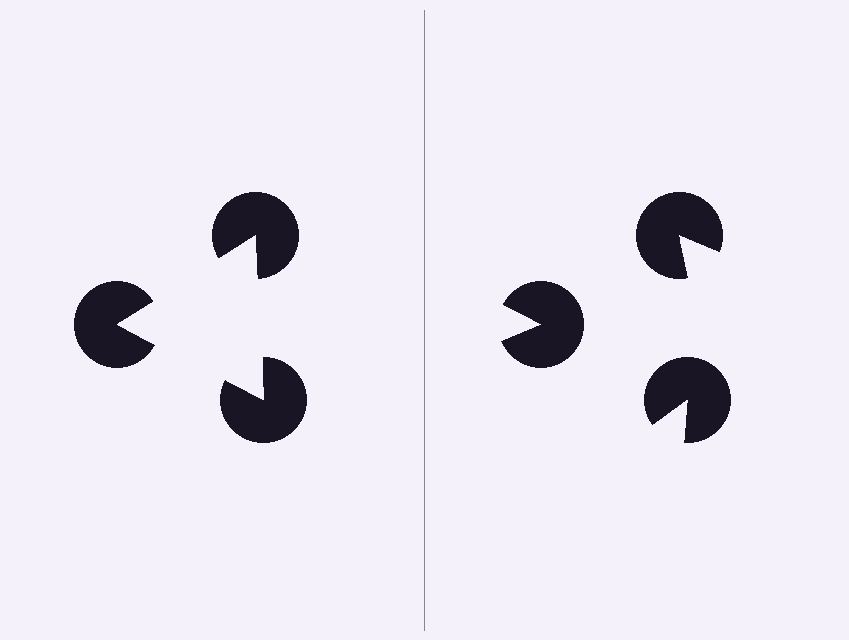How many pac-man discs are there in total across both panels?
6 — 3 on each side.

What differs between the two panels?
The pac-man discs are positioned identically on both sides; only the wedge orientations differ. On the left they align to a triangle; on the right they are misaligned.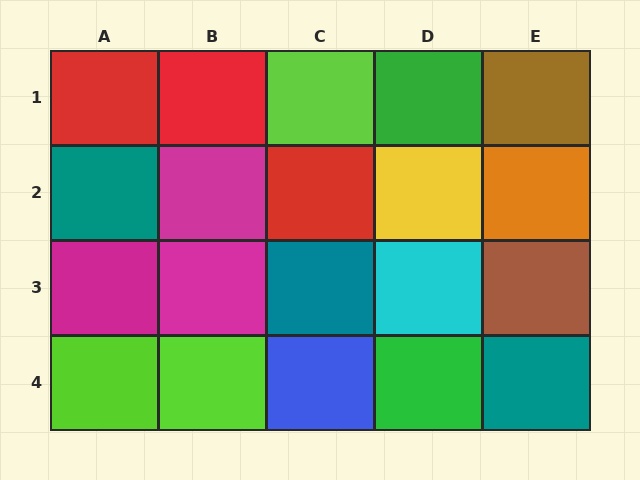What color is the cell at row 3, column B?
Magenta.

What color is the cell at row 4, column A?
Lime.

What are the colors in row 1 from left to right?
Red, red, lime, green, brown.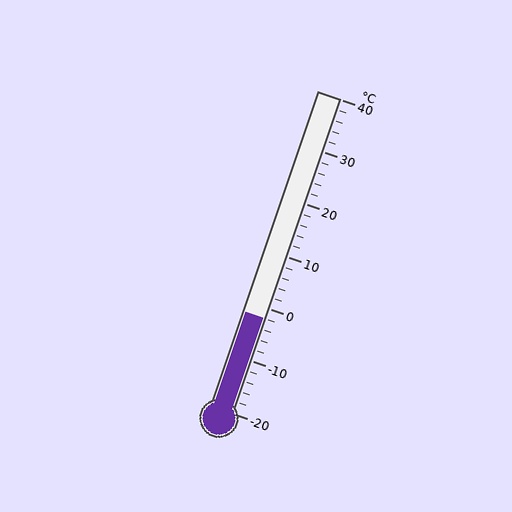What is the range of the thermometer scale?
The thermometer scale ranges from -20°C to 40°C.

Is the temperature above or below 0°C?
The temperature is below 0°C.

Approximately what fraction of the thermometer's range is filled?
The thermometer is filled to approximately 30% of its range.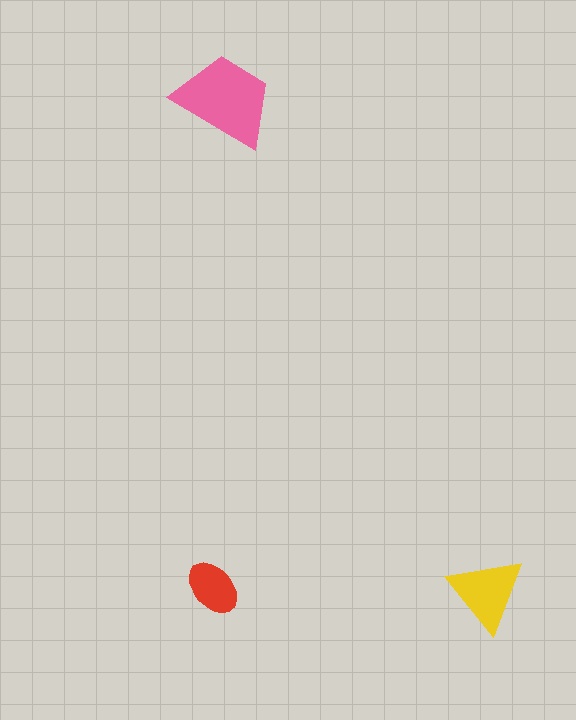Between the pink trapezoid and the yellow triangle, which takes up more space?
The pink trapezoid.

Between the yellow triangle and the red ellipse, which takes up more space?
The yellow triangle.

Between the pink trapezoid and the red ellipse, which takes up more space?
The pink trapezoid.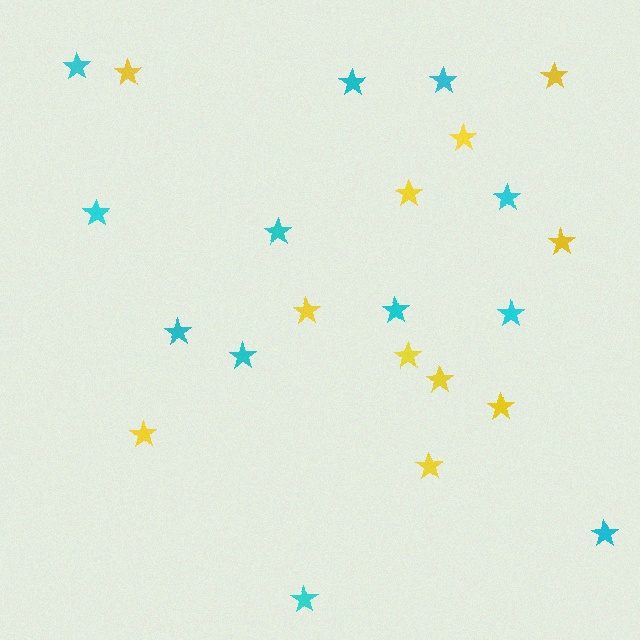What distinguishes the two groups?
There are 2 groups: one group of yellow stars (11) and one group of cyan stars (12).